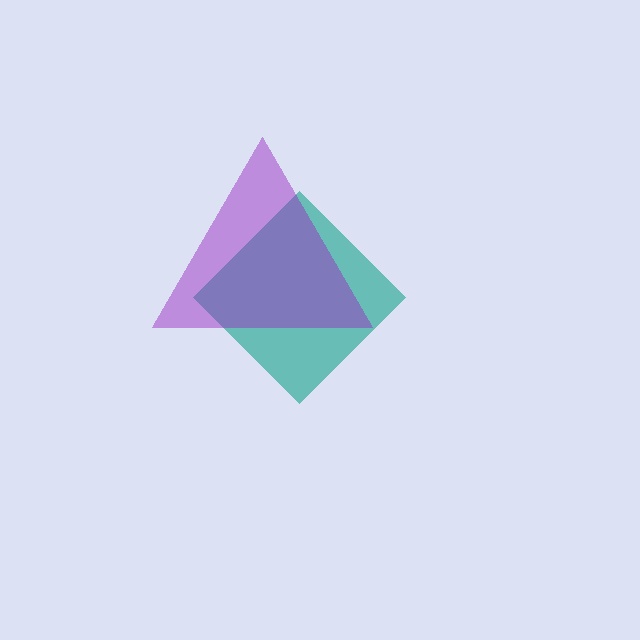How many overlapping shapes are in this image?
There are 2 overlapping shapes in the image.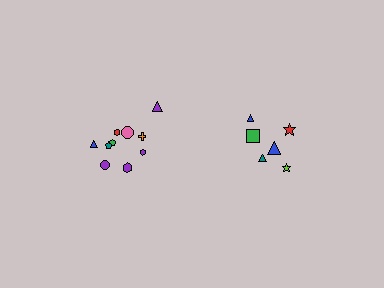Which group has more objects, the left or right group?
The left group.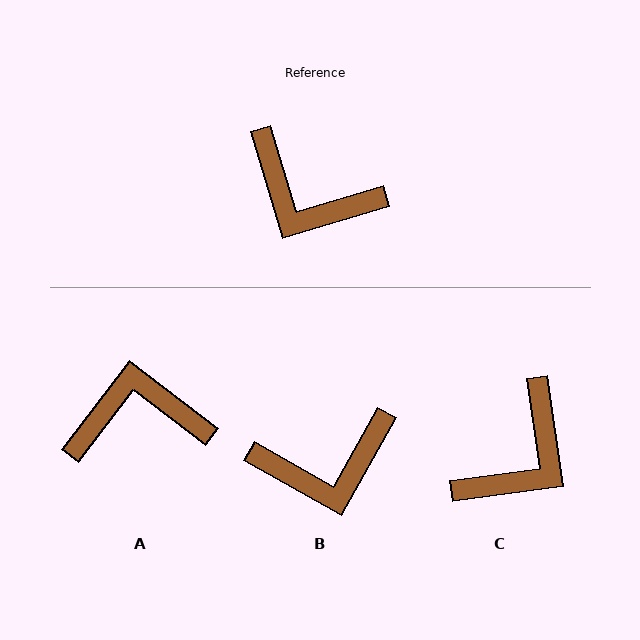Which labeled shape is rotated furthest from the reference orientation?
A, about 144 degrees away.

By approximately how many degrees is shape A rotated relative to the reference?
Approximately 144 degrees clockwise.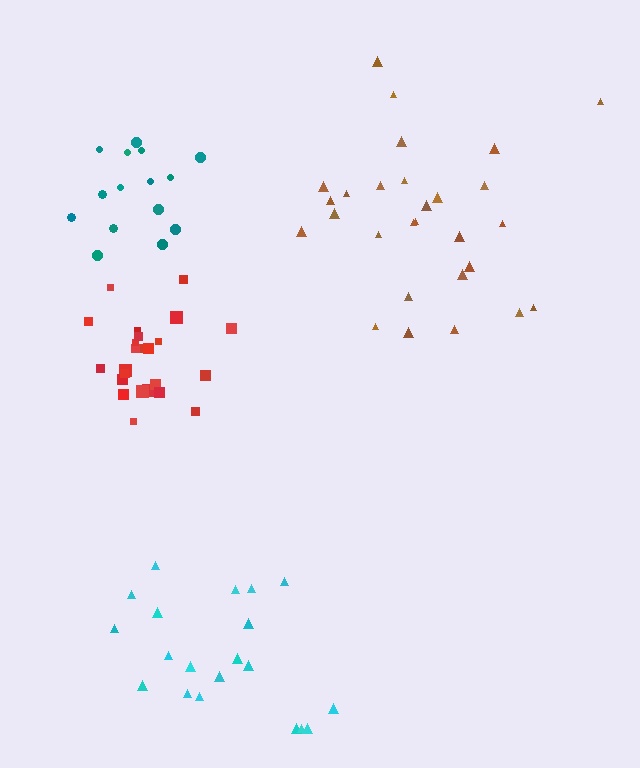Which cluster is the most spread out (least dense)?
Cyan.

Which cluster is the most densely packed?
Red.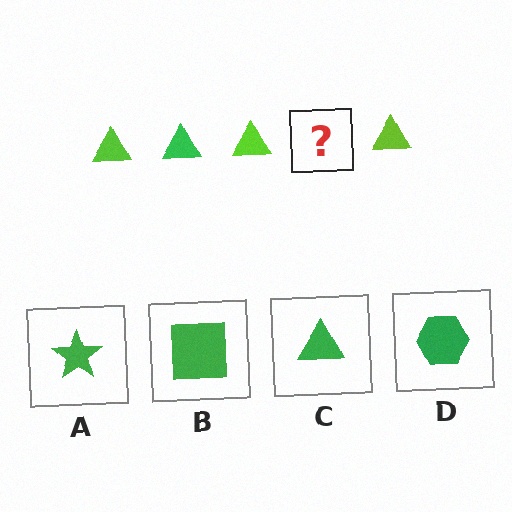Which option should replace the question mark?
Option C.